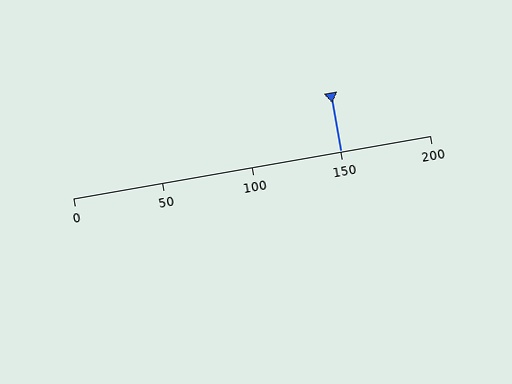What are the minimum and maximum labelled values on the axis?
The axis runs from 0 to 200.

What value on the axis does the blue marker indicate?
The marker indicates approximately 150.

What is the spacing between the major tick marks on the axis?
The major ticks are spaced 50 apart.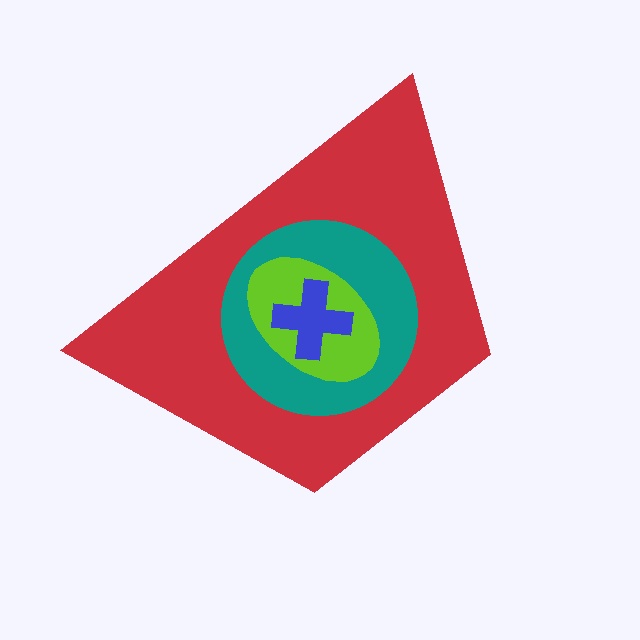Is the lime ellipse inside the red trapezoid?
Yes.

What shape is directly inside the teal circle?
The lime ellipse.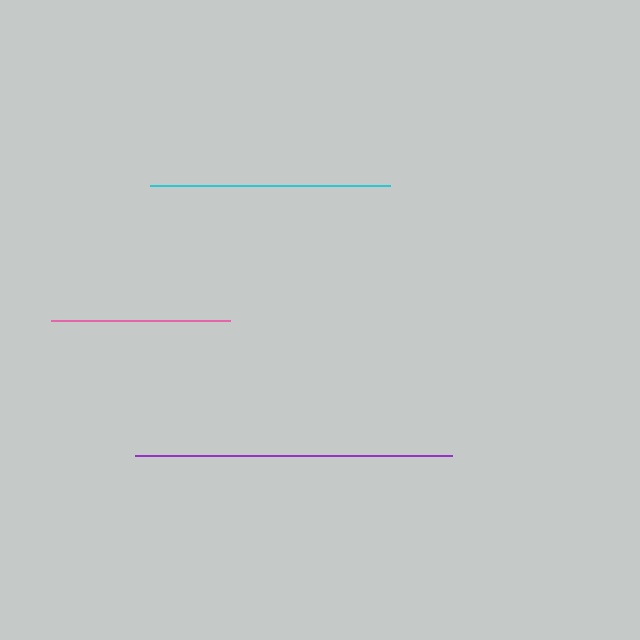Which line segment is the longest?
The purple line is the longest at approximately 317 pixels.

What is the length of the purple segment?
The purple segment is approximately 317 pixels long.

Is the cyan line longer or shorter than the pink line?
The cyan line is longer than the pink line.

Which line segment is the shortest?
The pink line is the shortest at approximately 180 pixels.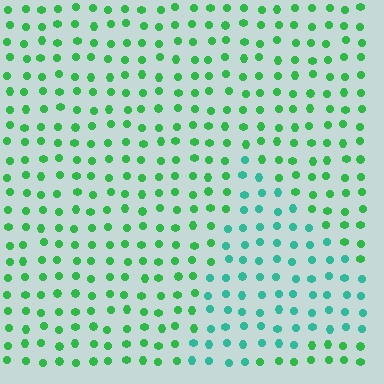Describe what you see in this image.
The image is filled with small green elements in a uniform arrangement. A triangle-shaped region is visible where the elements are tinted to a slightly different hue, forming a subtle color boundary.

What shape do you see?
I see a triangle.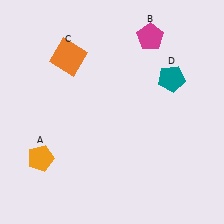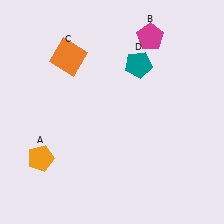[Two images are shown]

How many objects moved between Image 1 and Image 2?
1 object moved between the two images.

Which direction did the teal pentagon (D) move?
The teal pentagon (D) moved left.